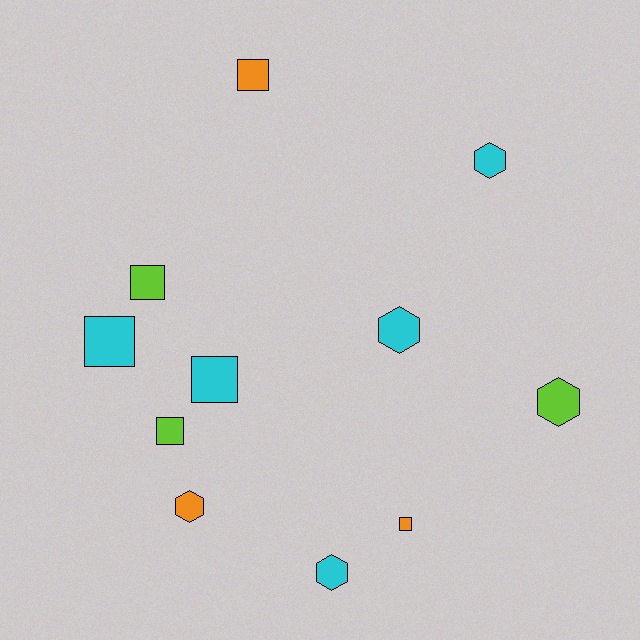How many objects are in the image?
There are 11 objects.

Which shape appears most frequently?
Square, with 6 objects.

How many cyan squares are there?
There are 2 cyan squares.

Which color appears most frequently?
Cyan, with 5 objects.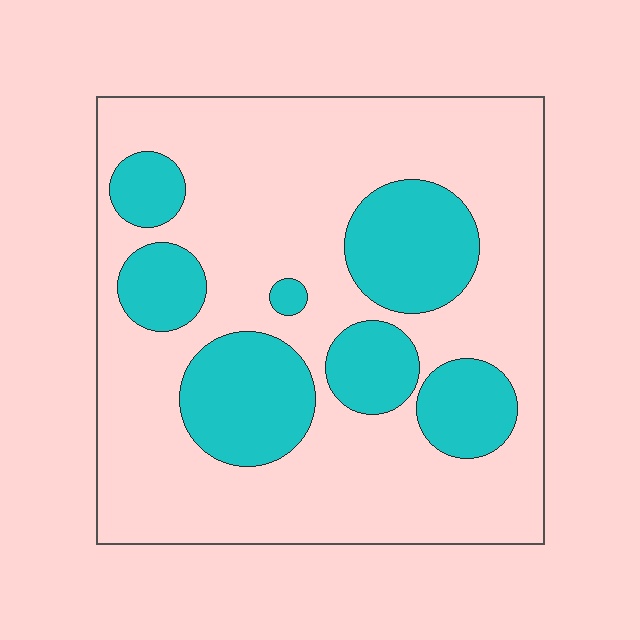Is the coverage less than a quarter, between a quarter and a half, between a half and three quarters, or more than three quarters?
Between a quarter and a half.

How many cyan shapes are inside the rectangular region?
7.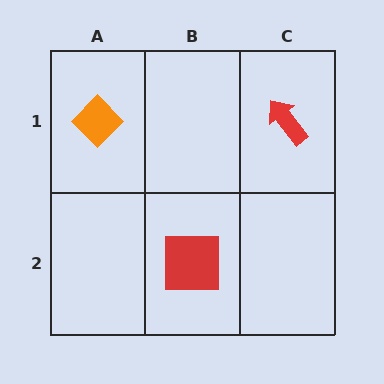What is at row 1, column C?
A red arrow.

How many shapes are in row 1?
2 shapes.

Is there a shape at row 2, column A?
No, that cell is empty.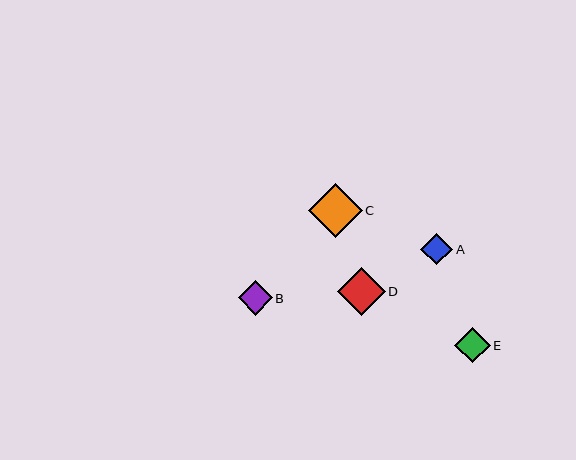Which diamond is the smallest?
Diamond A is the smallest with a size of approximately 31 pixels.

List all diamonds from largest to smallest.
From largest to smallest: C, D, E, B, A.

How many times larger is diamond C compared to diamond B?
Diamond C is approximately 1.6 times the size of diamond B.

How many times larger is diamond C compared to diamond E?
Diamond C is approximately 1.5 times the size of diamond E.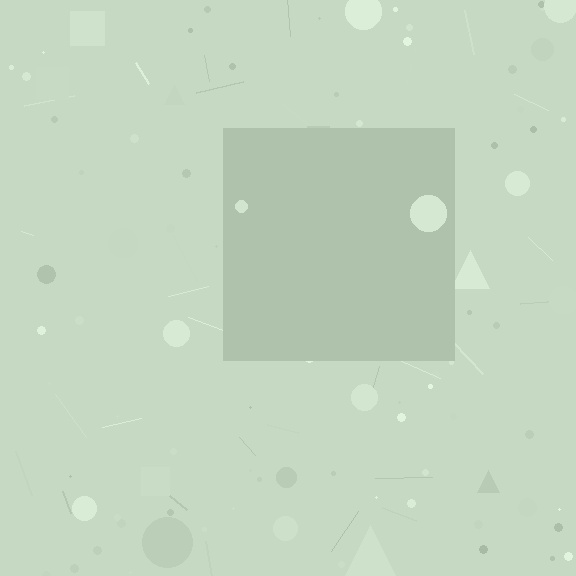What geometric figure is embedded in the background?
A square is embedded in the background.